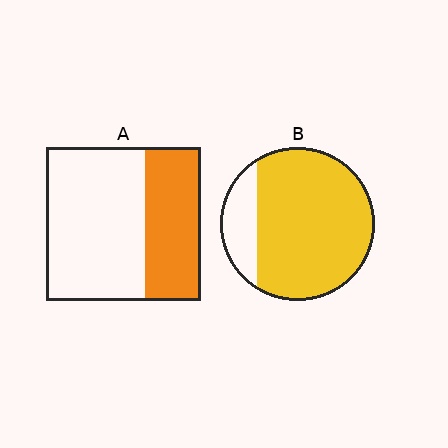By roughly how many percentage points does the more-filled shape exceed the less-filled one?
By roughly 45 percentage points (B over A).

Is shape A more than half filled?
No.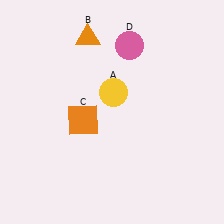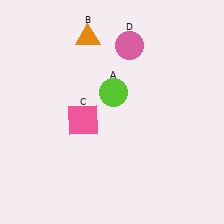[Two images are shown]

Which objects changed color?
A changed from yellow to lime. C changed from orange to pink.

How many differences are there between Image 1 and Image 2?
There are 2 differences between the two images.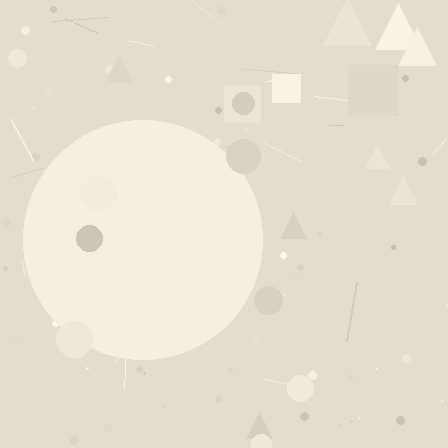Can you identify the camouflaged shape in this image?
The camouflaged shape is a circle.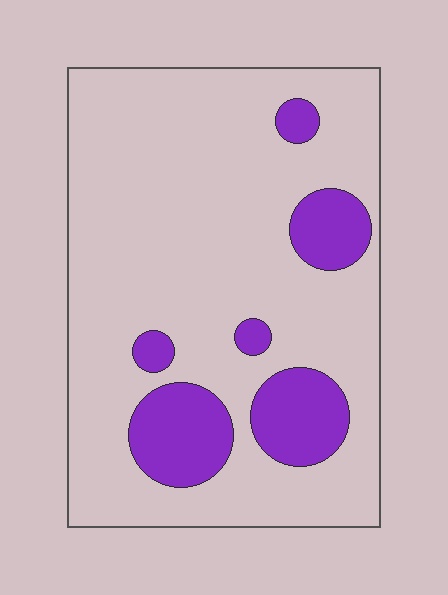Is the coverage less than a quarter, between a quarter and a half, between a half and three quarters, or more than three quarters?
Less than a quarter.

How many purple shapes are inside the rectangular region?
6.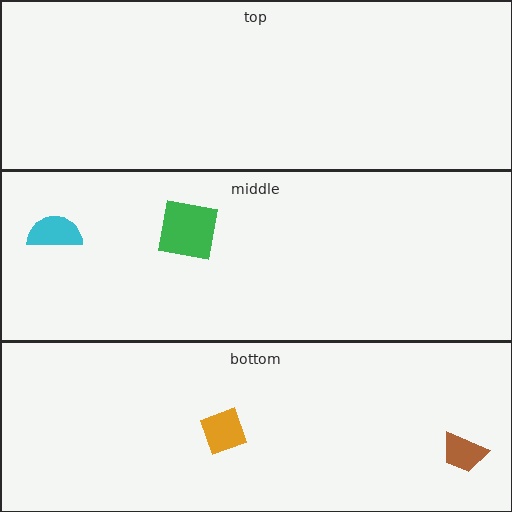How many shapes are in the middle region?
2.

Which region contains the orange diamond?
The bottom region.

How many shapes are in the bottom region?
2.